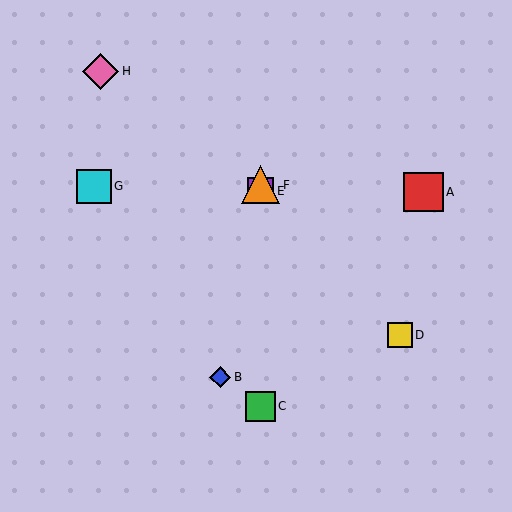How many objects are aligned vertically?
3 objects (C, E, F) are aligned vertically.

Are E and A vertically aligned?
No, E is at x≈261 and A is at x≈424.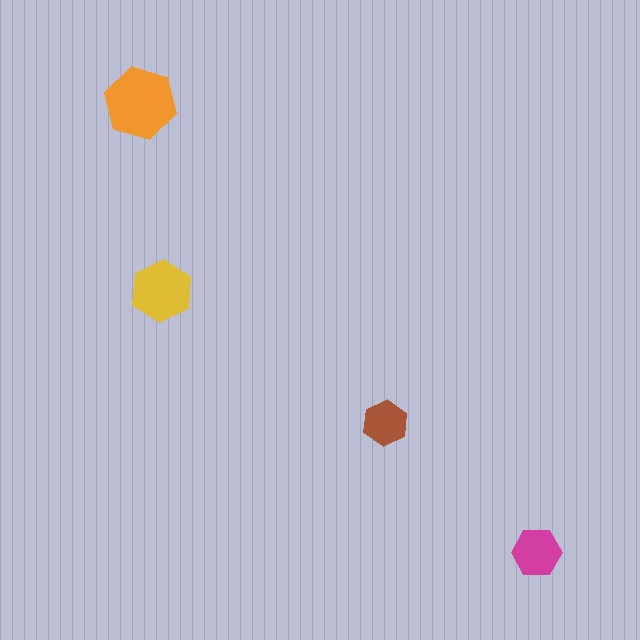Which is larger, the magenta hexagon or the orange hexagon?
The orange one.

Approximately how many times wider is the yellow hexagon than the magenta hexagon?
About 1.5 times wider.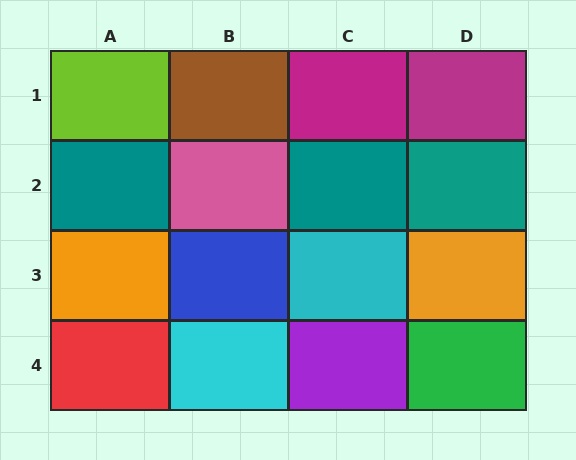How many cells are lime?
1 cell is lime.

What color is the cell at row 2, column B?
Pink.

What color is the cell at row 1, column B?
Brown.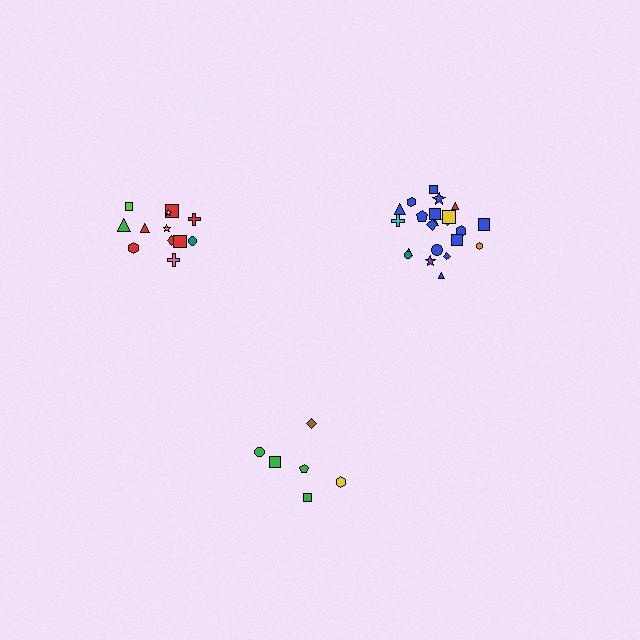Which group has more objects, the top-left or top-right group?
The top-right group.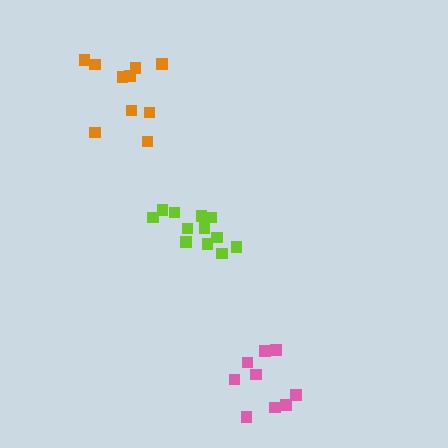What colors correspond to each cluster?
The clusters are colored: lime, orange, pink.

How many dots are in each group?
Group 1: 12 dots, Group 2: 10 dots, Group 3: 9 dots (31 total).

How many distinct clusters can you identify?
There are 3 distinct clusters.